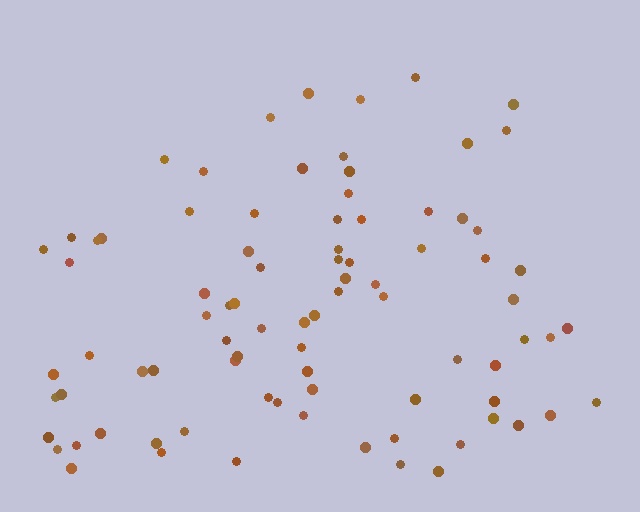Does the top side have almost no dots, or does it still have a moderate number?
Still a moderate number, just noticeably fewer than the bottom.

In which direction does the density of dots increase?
From top to bottom, with the bottom side densest.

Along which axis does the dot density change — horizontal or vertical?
Vertical.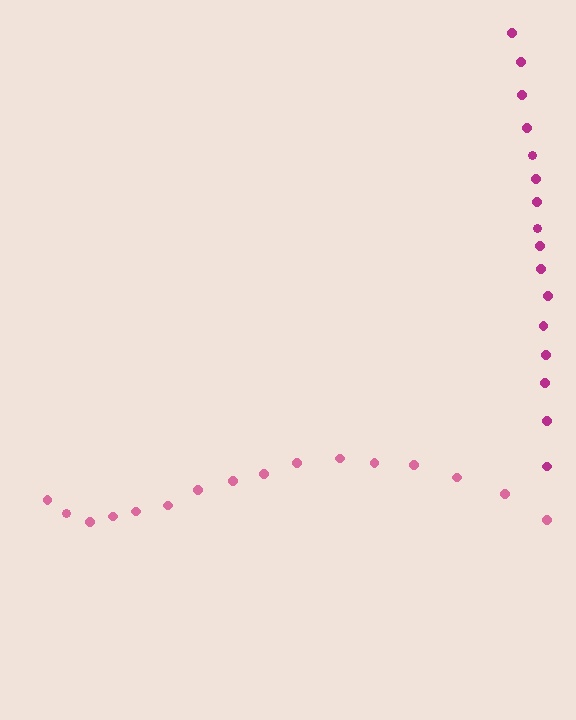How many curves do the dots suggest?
There are 2 distinct paths.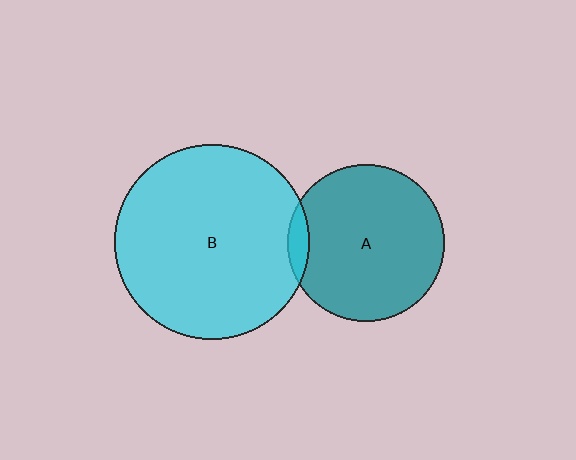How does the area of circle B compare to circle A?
Approximately 1.5 times.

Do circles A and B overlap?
Yes.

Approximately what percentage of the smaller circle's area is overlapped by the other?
Approximately 5%.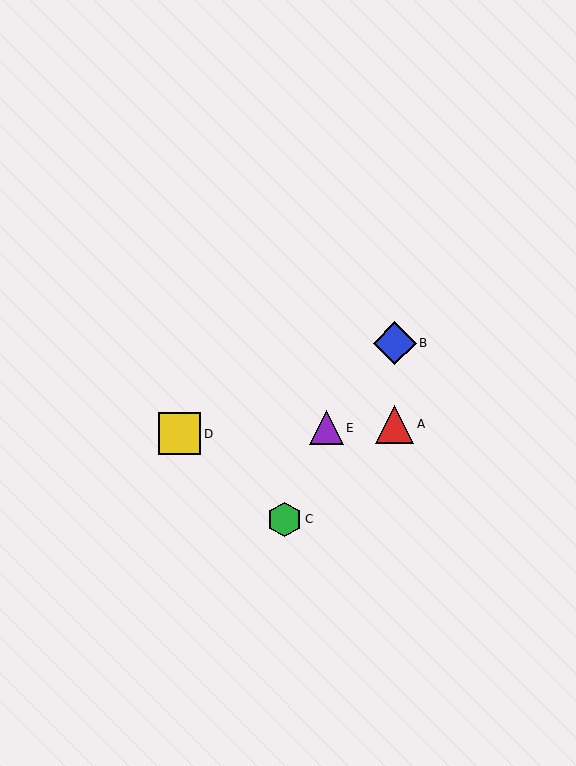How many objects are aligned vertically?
2 objects (A, B) are aligned vertically.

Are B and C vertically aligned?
No, B is at x≈395 and C is at x≈285.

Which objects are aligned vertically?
Objects A, B are aligned vertically.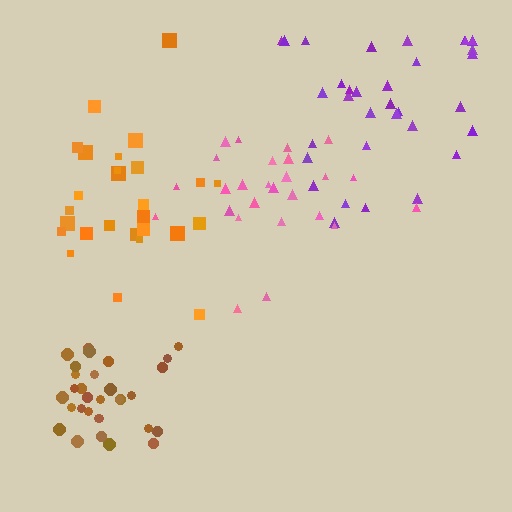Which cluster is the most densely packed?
Brown.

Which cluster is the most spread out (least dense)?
Orange.